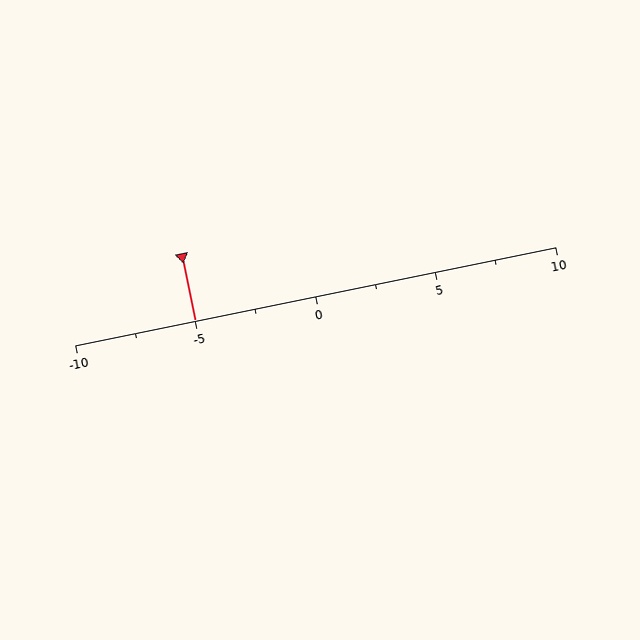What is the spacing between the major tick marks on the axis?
The major ticks are spaced 5 apart.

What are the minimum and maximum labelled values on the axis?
The axis runs from -10 to 10.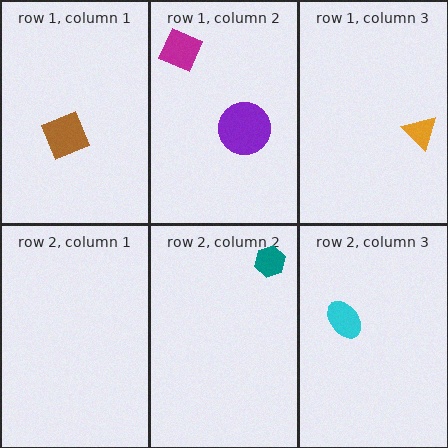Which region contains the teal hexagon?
The row 2, column 2 region.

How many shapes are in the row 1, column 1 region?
1.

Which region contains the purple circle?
The row 1, column 2 region.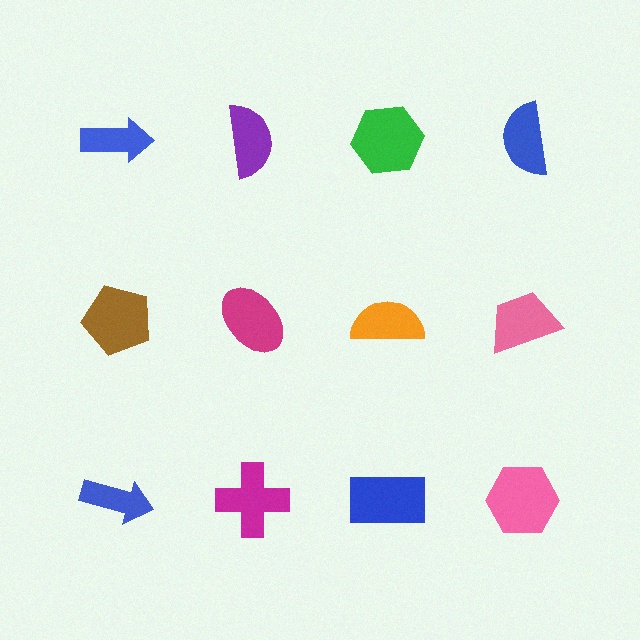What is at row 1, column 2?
A purple semicircle.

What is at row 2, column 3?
An orange semicircle.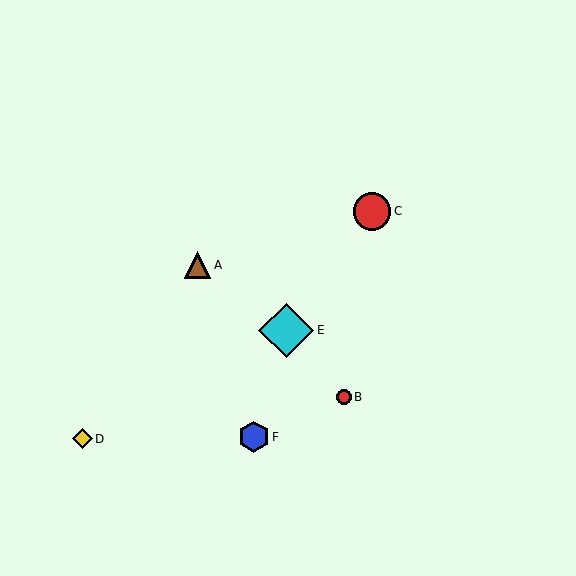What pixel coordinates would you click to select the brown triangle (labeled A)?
Click at (198, 265) to select the brown triangle A.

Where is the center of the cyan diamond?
The center of the cyan diamond is at (286, 330).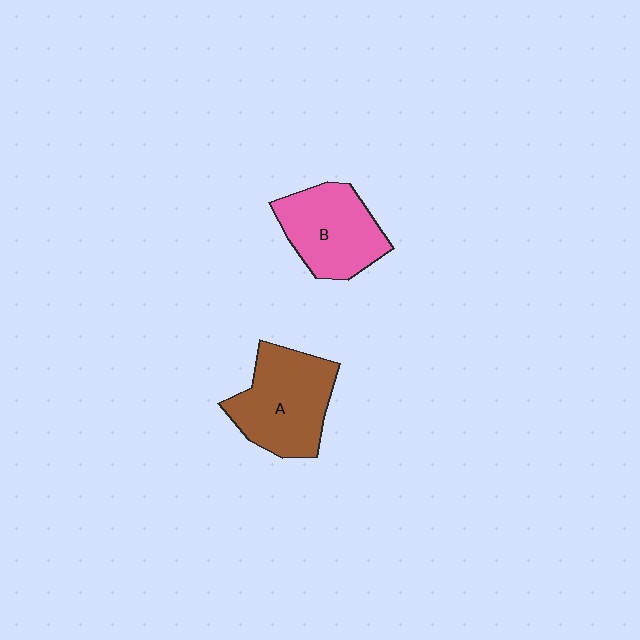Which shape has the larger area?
Shape A (brown).